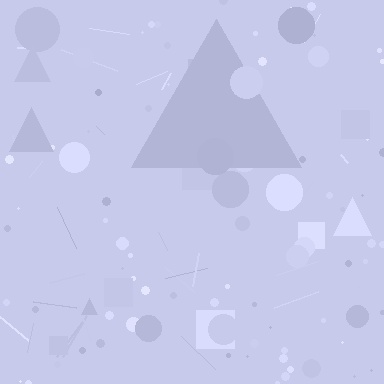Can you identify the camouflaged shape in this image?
The camouflaged shape is a triangle.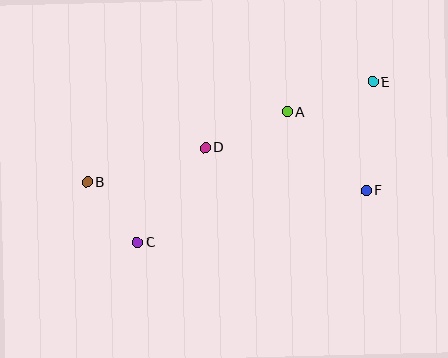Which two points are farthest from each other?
Points B and E are farthest from each other.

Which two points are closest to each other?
Points B and C are closest to each other.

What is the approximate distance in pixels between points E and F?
The distance between E and F is approximately 109 pixels.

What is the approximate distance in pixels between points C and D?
The distance between C and D is approximately 117 pixels.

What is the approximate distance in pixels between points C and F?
The distance between C and F is approximately 235 pixels.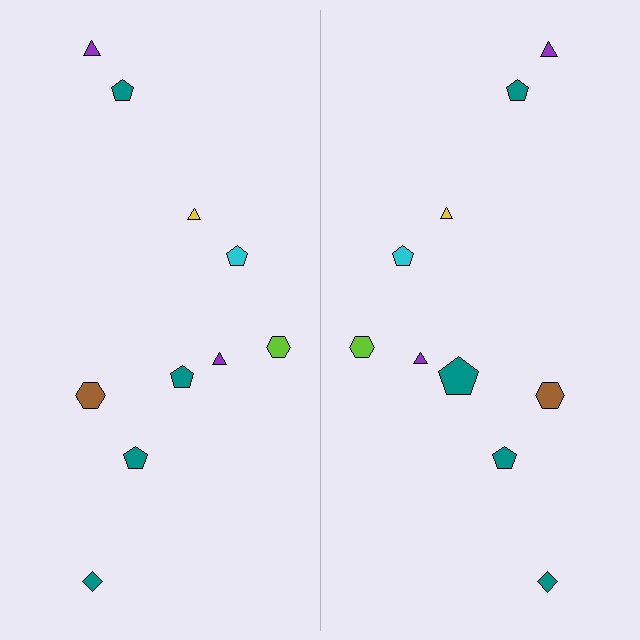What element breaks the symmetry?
The teal pentagon on the right side has a different size than its mirror counterpart.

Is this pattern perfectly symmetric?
No, the pattern is not perfectly symmetric. The teal pentagon on the right side has a different size than its mirror counterpart.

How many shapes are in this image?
There are 20 shapes in this image.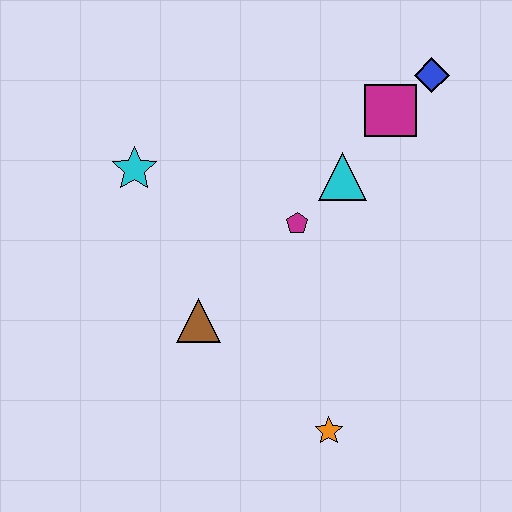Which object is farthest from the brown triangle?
The blue diamond is farthest from the brown triangle.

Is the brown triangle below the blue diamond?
Yes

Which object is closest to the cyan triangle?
The magenta pentagon is closest to the cyan triangle.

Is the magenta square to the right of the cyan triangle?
Yes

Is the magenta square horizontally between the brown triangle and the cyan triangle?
No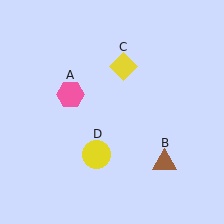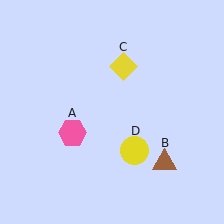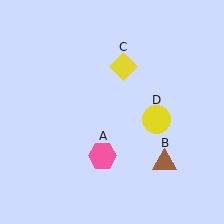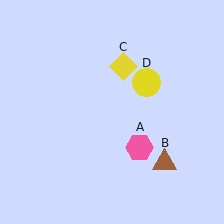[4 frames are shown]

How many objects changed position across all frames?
2 objects changed position: pink hexagon (object A), yellow circle (object D).